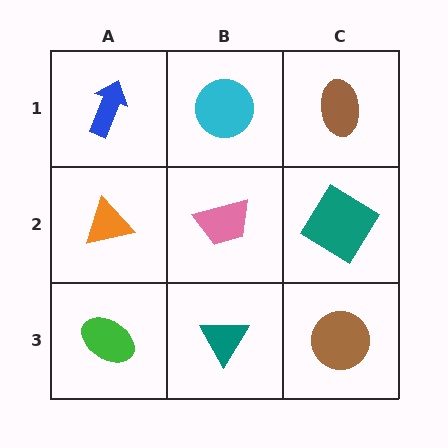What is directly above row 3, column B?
A pink trapezoid.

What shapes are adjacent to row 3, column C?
A teal diamond (row 2, column C), a teal triangle (row 3, column B).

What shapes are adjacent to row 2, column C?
A brown ellipse (row 1, column C), a brown circle (row 3, column C), a pink trapezoid (row 2, column B).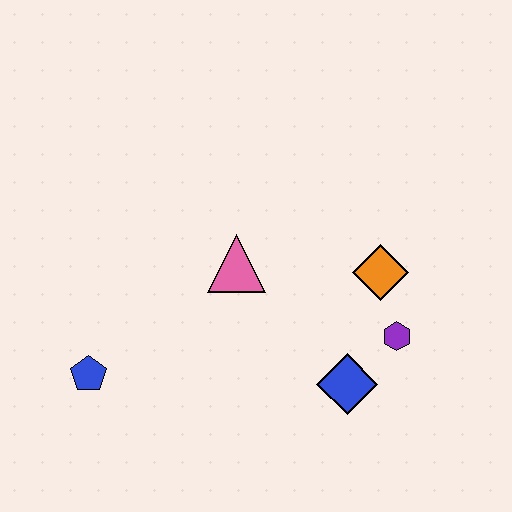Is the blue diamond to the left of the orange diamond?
Yes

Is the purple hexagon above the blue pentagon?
Yes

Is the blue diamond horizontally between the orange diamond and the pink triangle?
Yes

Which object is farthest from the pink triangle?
The blue pentagon is farthest from the pink triangle.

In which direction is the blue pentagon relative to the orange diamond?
The blue pentagon is to the left of the orange diamond.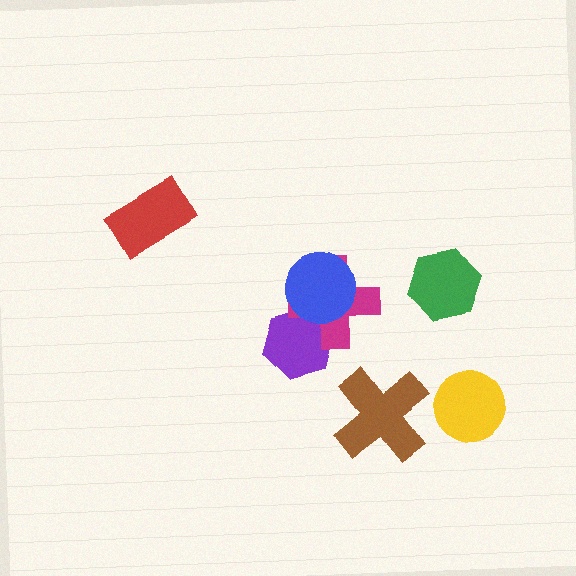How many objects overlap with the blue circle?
2 objects overlap with the blue circle.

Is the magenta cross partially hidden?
Yes, it is partially covered by another shape.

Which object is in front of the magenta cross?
The blue circle is in front of the magenta cross.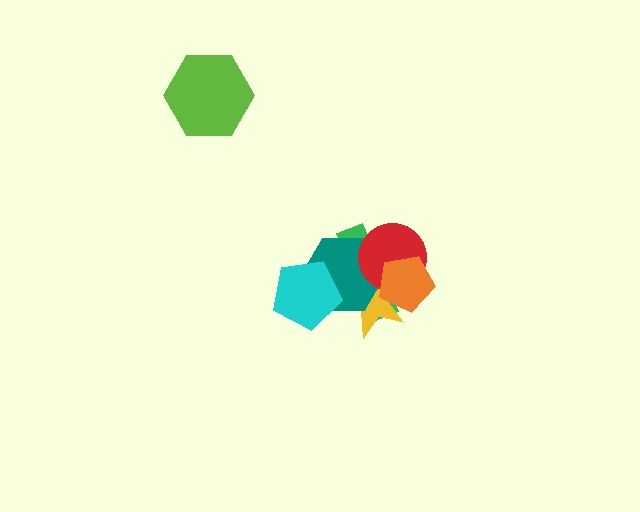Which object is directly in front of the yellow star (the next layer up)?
The teal hexagon is directly in front of the yellow star.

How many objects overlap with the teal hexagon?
5 objects overlap with the teal hexagon.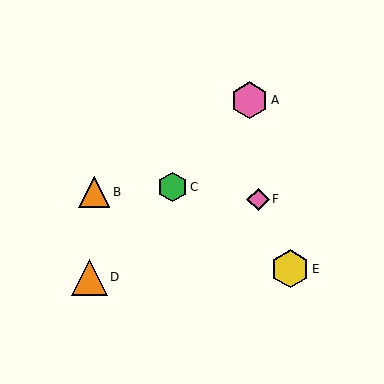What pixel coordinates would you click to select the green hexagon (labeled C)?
Click at (173, 187) to select the green hexagon C.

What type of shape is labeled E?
Shape E is a yellow hexagon.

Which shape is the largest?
The yellow hexagon (labeled E) is the largest.